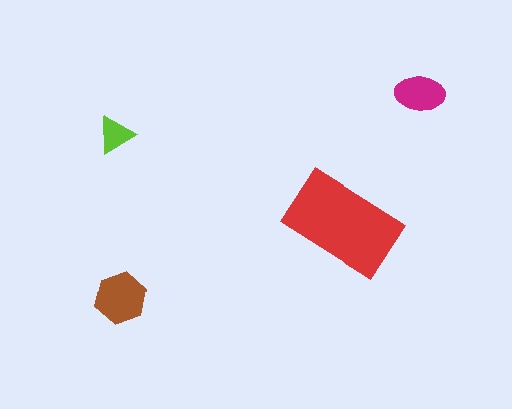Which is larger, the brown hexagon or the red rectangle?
The red rectangle.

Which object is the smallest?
The lime triangle.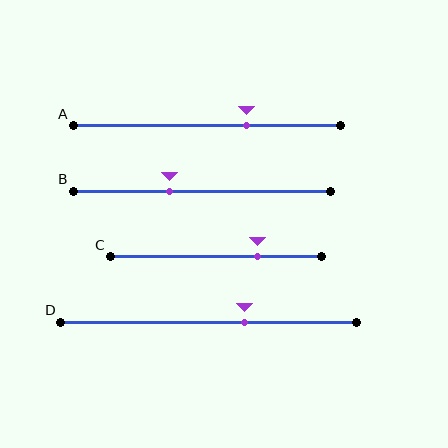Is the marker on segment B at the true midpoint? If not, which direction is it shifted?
No, the marker on segment B is shifted to the left by about 13% of the segment length.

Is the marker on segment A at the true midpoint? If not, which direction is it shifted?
No, the marker on segment A is shifted to the right by about 15% of the segment length.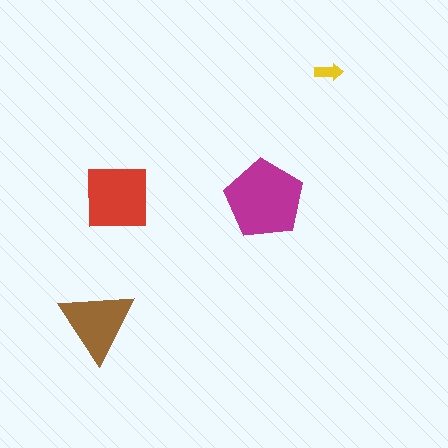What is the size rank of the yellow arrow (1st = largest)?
4th.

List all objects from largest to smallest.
The magenta pentagon, the red square, the brown triangle, the yellow arrow.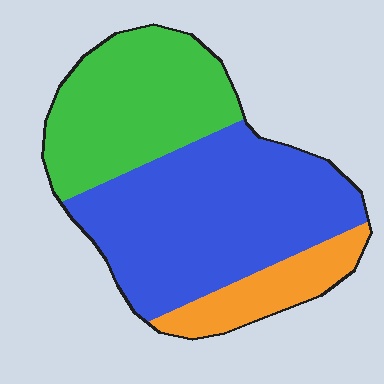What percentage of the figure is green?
Green covers about 35% of the figure.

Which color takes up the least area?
Orange, at roughly 15%.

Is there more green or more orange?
Green.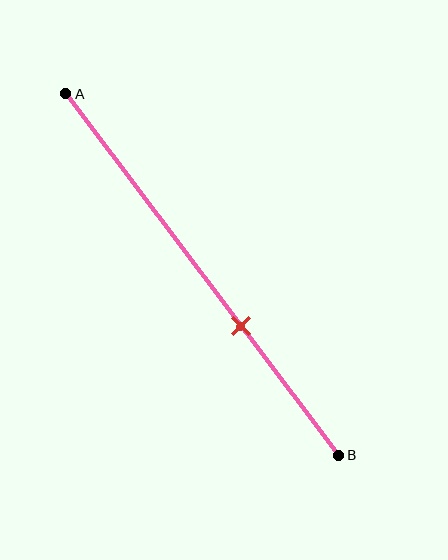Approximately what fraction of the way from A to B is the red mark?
The red mark is approximately 65% of the way from A to B.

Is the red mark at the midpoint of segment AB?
No, the mark is at about 65% from A, not at the 50% midpoint.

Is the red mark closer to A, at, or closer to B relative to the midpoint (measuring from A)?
The red mark is closer to point B than the midpoint of segment AB.